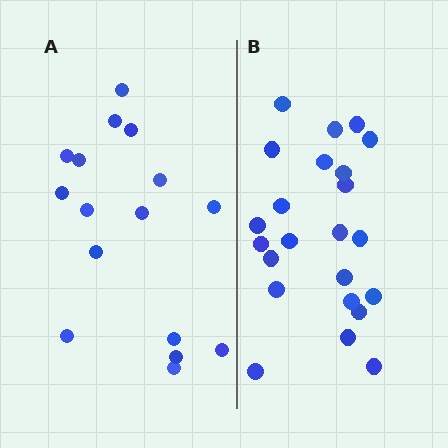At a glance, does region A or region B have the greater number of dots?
Region B (the right region) has more dots.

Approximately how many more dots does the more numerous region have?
Region B has roughly 8 or so more dots than region A.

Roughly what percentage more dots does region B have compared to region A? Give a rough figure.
About 45% more.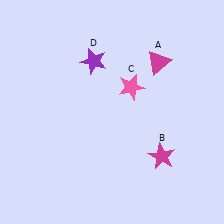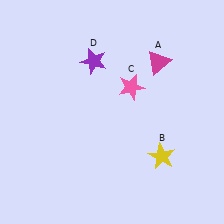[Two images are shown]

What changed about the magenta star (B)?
In Image 1, B is magenta. In Image 2, it changed to yellow.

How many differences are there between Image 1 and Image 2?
There is 1 difference between the two images.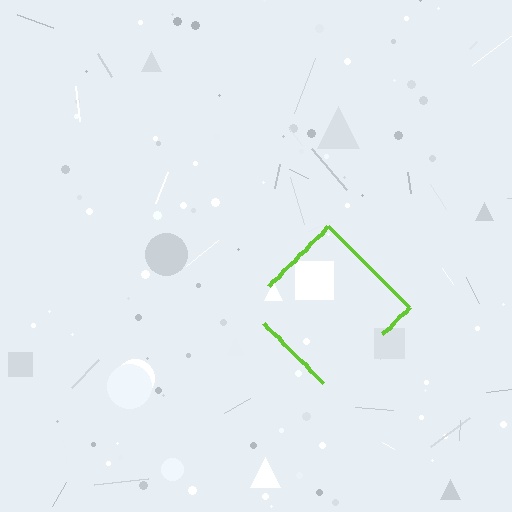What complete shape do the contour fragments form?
The contour fragments form a diamond.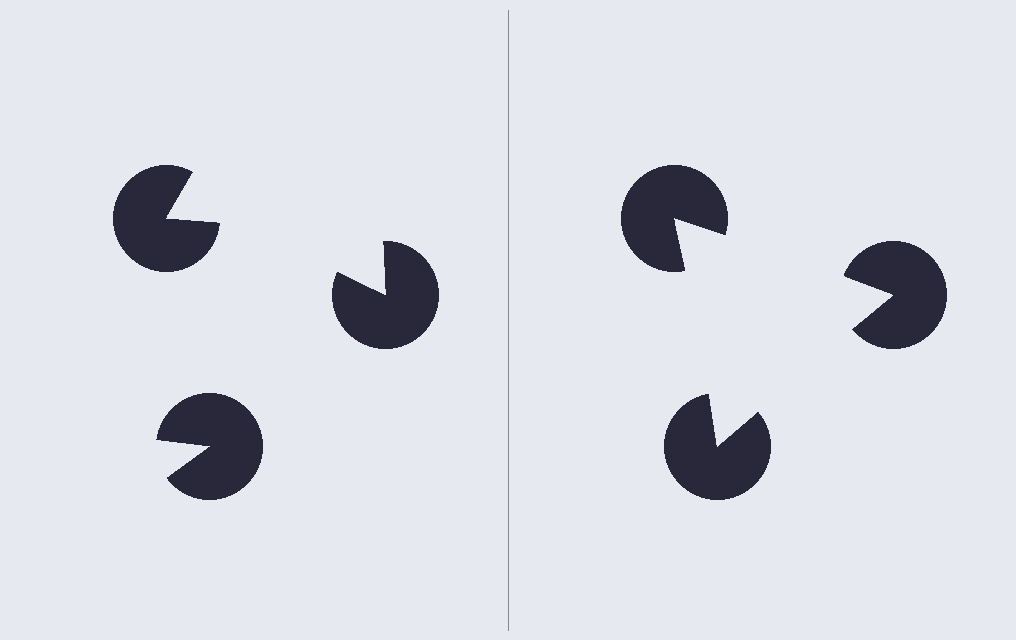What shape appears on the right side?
An illusory triangle.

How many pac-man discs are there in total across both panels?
6 — 3 on each side.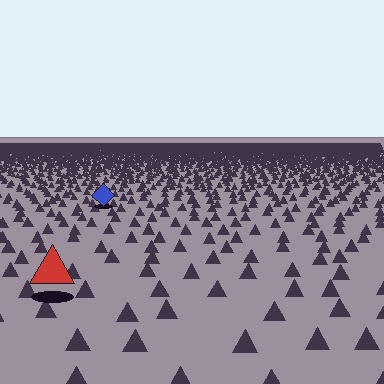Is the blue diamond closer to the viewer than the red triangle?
No. The red triangle is closer — you can tell from the texture gradient: the ground texture is coarser near it.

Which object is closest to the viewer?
The red triangle is closest. The texture marks near it are larger and more spread out.